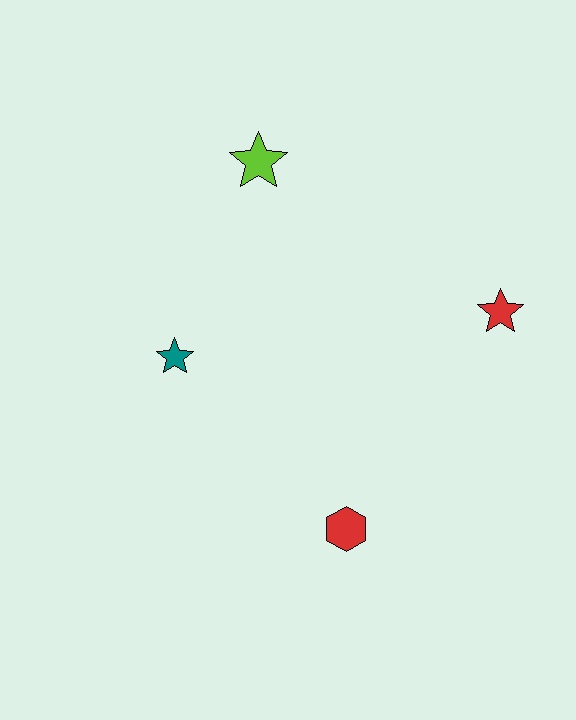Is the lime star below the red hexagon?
No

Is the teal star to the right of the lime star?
No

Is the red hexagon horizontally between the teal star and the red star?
Yes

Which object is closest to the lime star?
The teal star is closest to the lime star.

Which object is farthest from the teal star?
The red star is farthest from the teal star.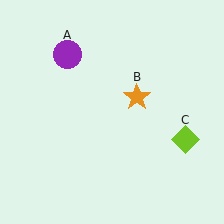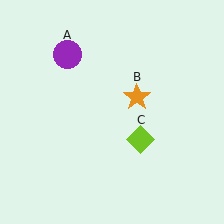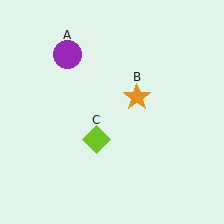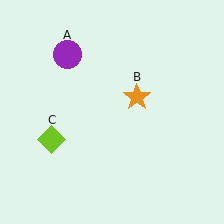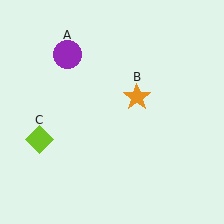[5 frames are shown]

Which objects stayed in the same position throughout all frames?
Purple circle (object A) and orange star (object B) remained stationary.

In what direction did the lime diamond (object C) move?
The lime diamond (object C) moved left.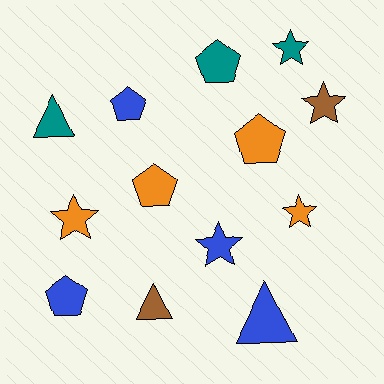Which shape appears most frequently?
Pentagon, with 5 objects.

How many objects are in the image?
There are 13 objects.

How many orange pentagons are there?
There are 2 orange pentagons.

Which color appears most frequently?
Blue, with 4 objects.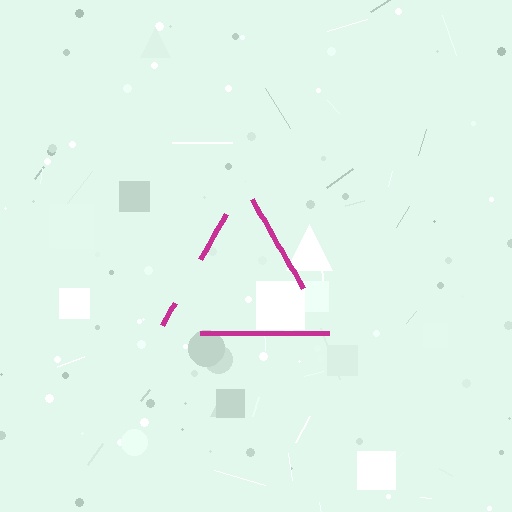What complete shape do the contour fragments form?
The contour fragments form a triangle.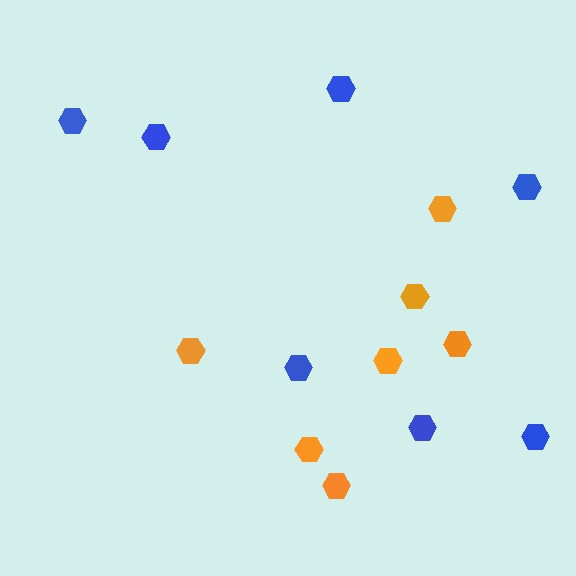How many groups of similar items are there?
There are 2 groups: one group of blue hexagons (7) and one group of orange hexagons (7).